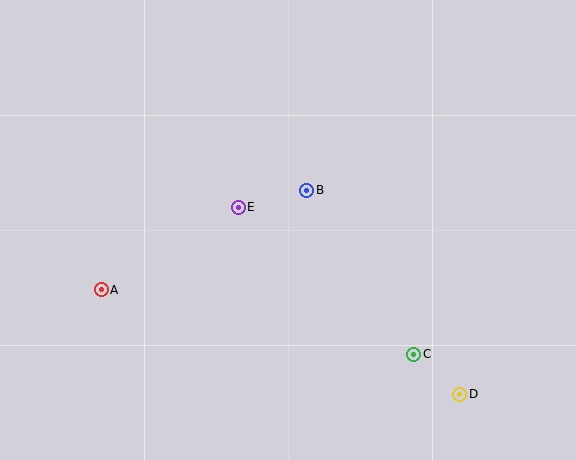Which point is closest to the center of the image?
Point B at (307, 190) is closest to the center.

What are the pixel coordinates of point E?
Point E is at (238, 207).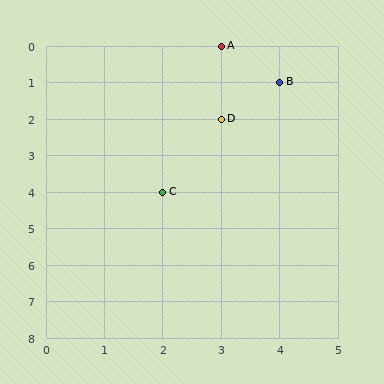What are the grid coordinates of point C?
Point C is at grid coordinates (2, 4).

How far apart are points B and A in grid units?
Points B and A are 1 column and 1 row apart (about 1.4 grid units diagonally).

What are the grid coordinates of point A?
Point A is at grid coordinates (3, 0).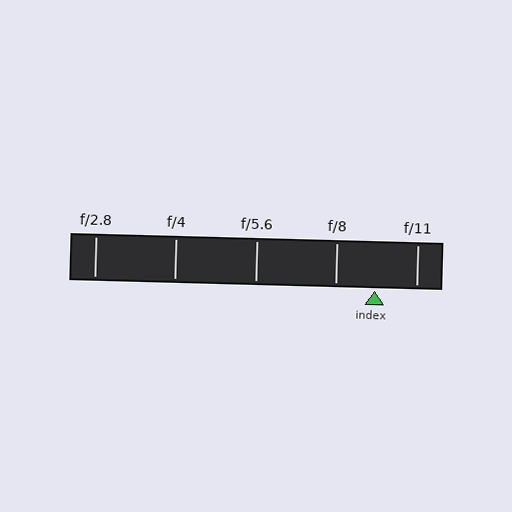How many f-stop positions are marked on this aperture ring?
There are 5 f-stop positions marked.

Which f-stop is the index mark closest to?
The index mark is closest to f/8.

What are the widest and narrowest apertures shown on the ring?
The widest aperture shown is f/2.8 and the narrowest is f/11.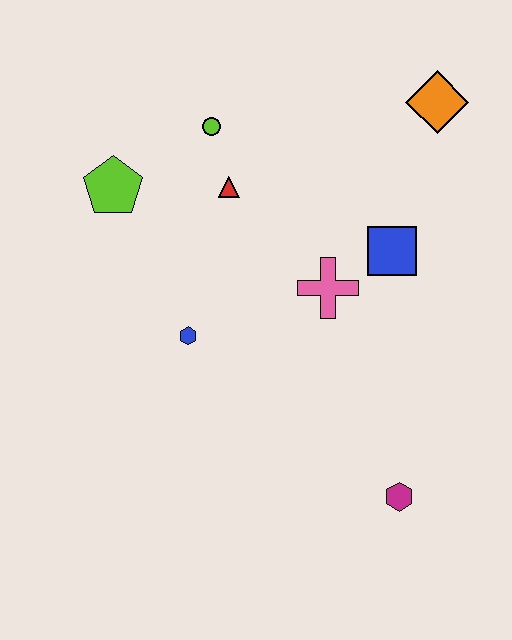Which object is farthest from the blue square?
The lime pentagon is farthest from the blue square.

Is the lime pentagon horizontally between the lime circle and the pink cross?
No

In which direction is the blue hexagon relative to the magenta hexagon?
The blue hexagon is to the left of the magenta hexagon.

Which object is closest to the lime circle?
The red triangle is closest to the lime circle.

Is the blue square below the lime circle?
Yes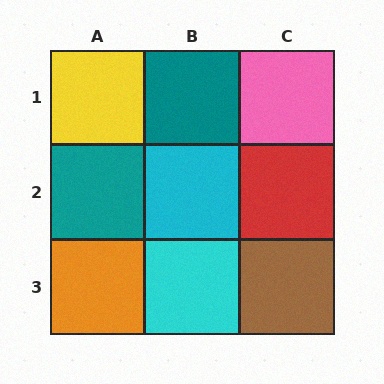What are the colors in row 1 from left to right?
Yellow, teal, pink.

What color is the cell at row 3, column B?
Cyan.